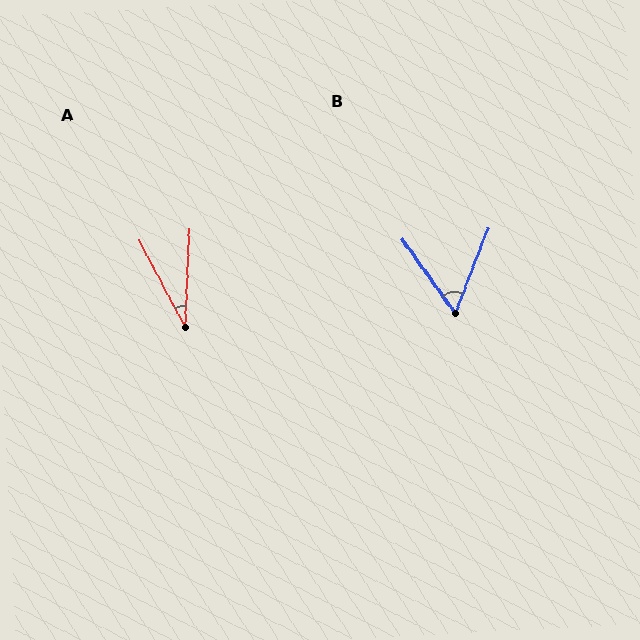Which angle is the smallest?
A, at approximately 30 degrees.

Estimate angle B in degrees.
Approximately 57 degrees.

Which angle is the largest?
B, at approximately 57 degrees.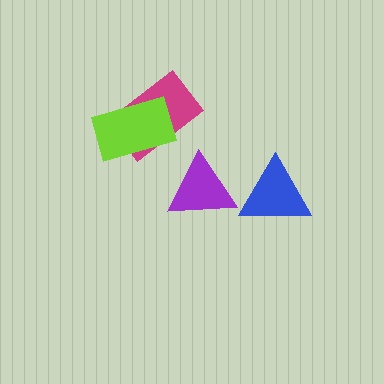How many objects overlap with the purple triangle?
0 objects overlap with the purple triangle.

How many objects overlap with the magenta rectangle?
1 object overlaps with the magenta rectangle.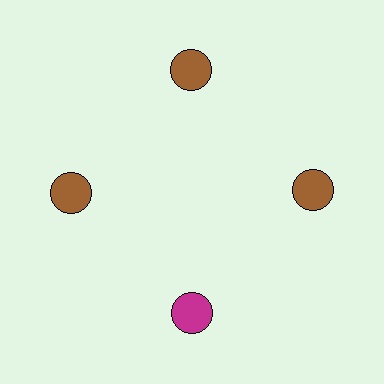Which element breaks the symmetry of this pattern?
The magenta circle at roughly the 6 o'clock position breaks the symmetry. All other shapes are brown circles.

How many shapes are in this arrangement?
There are 4 shapes arranged in a ring pattern.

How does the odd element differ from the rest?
It has a different color: magenta instead of brown.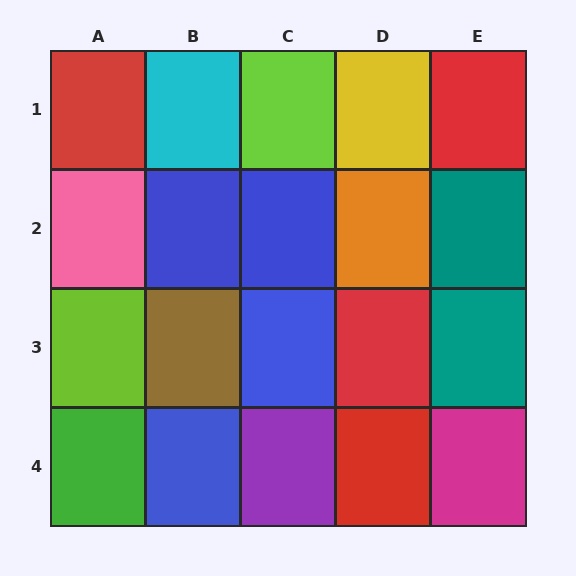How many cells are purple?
1 cell is purple.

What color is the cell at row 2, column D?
Orange.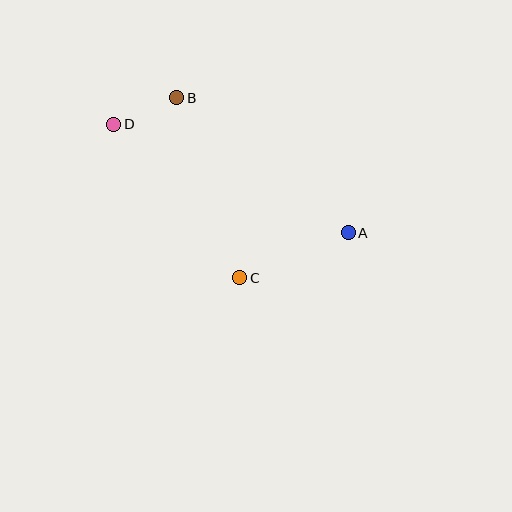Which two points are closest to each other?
Points B and D are closest to each other.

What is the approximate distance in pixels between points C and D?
The distance between C and D is approximately 199 pixels.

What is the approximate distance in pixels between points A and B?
The distance between A and B is approximately 218 pixels.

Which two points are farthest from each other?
Points A and D are farthest from each other.